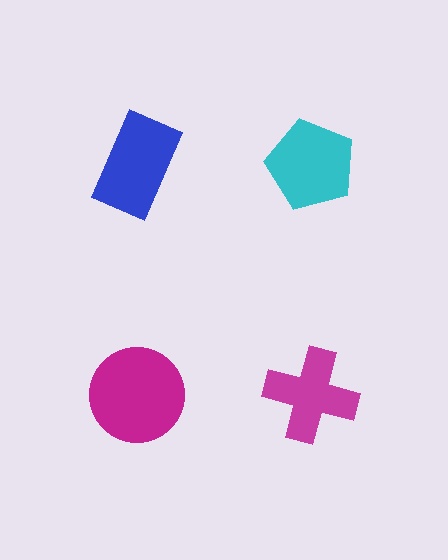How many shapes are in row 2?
2 shapes.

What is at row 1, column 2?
A cyan pentagon.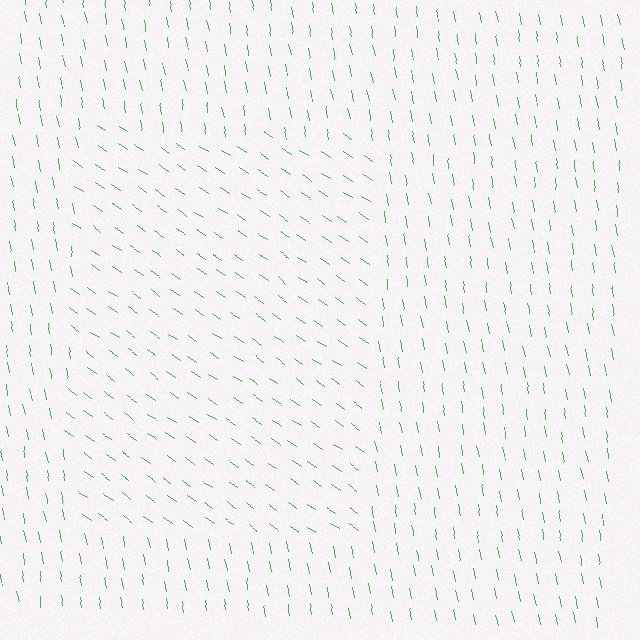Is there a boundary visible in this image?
Yes, there is a texture boundary formed by a change in line orientation.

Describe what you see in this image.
The image is filled with small green line segments. A rectangle region in the image has lines oriented differently from the surrounding lines, creating a visible texture boundary.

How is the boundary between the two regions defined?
The boundary is defined purely by a change in line orientation (approximately 45 degrees difference). All lines are the same color and thickness.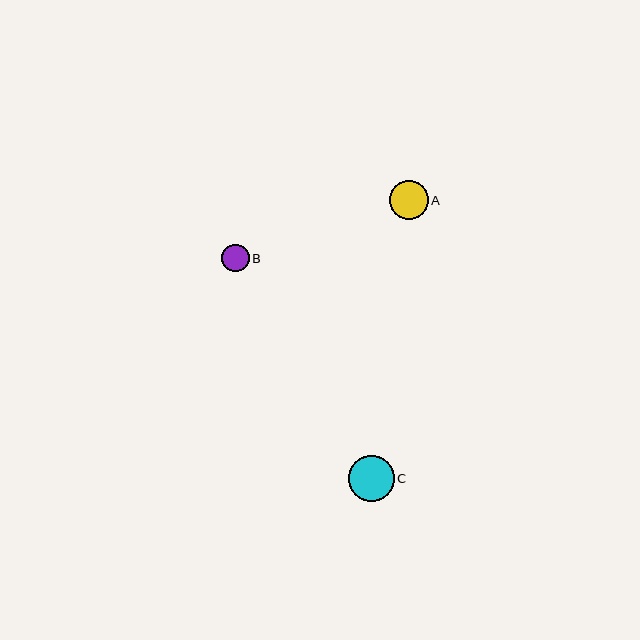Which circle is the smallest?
Circle B is the smallest with a size of approximately 27 pixels.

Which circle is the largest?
Circle C is the largest with a size of approximately 46 pixels.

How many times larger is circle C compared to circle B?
Circle C is approximately 1.7 times the size of circle B.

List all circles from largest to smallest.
From largest to smallest: C, A, B.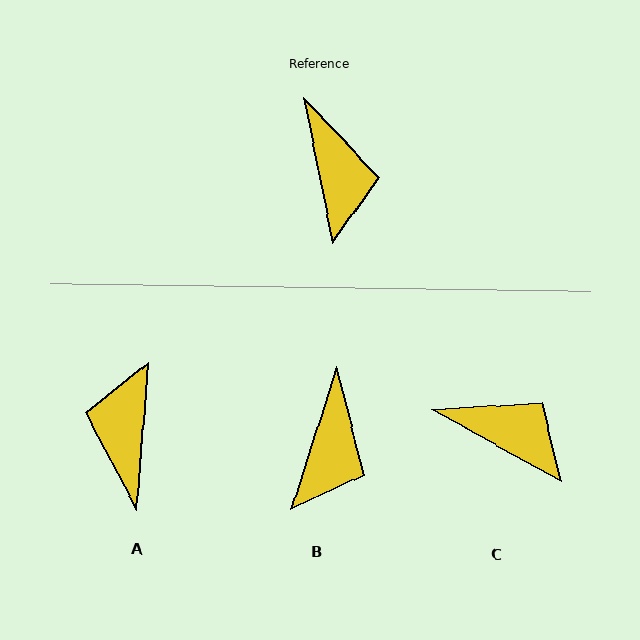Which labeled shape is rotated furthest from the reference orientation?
A, about 164 degrees away.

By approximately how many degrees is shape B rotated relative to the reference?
Approximately 29 degrees clockwise.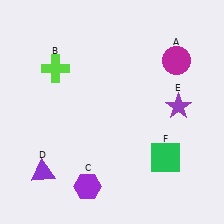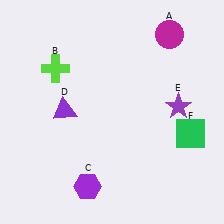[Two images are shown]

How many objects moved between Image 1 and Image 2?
3 objects moved between the two images.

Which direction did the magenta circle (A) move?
The magenta circle (A) moved up.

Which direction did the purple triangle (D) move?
The purple triangle (D) moved up.